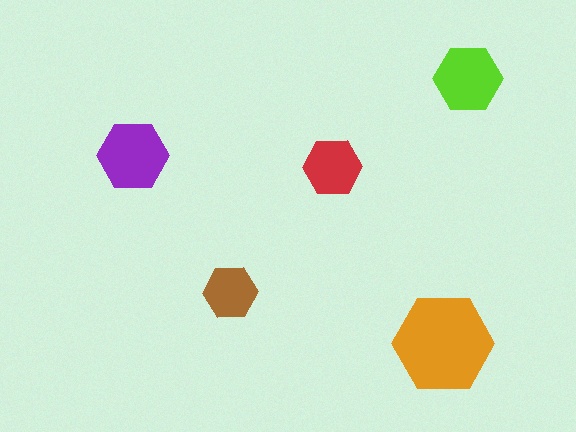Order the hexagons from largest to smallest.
the orange one, the purple one, the lime one, the red one, the brown one.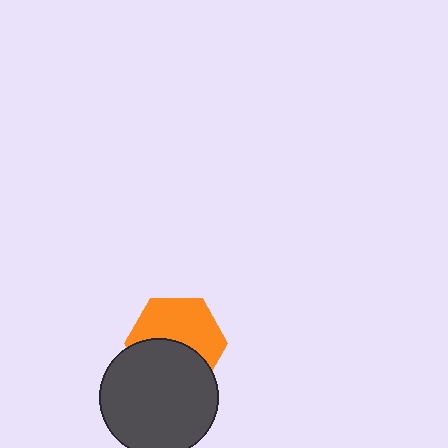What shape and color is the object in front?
The object in front is a dark gray circle.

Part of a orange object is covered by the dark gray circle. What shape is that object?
It is a hexagon.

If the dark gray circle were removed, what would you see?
You would see the complete orange hexagon.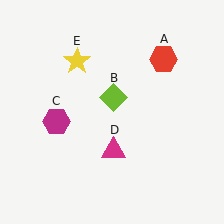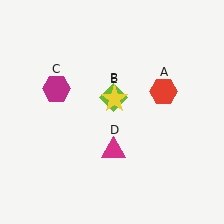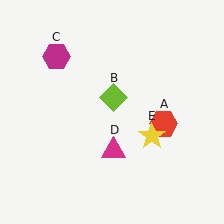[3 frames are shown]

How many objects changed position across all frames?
3 objects changed position: red hexagon (object A), magenta hexagon (object C), yellow star (object E).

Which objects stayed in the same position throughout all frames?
Lime diamond (object B) and magenta triangle (object D) remained stationary.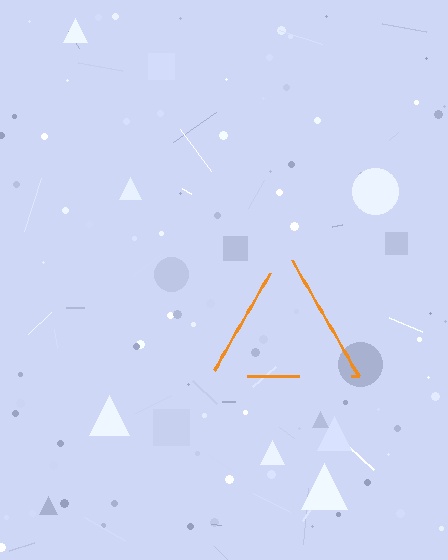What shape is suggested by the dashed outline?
The dashed outline suggests a triangle.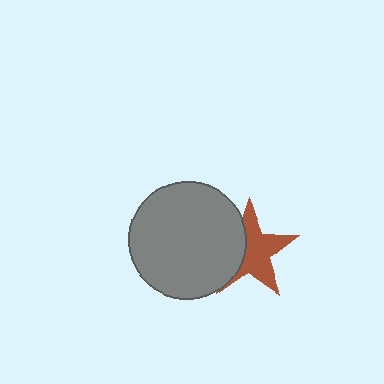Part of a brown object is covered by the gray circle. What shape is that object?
It is a star.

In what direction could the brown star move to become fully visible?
The brown star could move right. That would shift it out from behind the gray circle entirely.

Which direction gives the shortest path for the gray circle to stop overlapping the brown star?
Moving left gives the shortest separation.